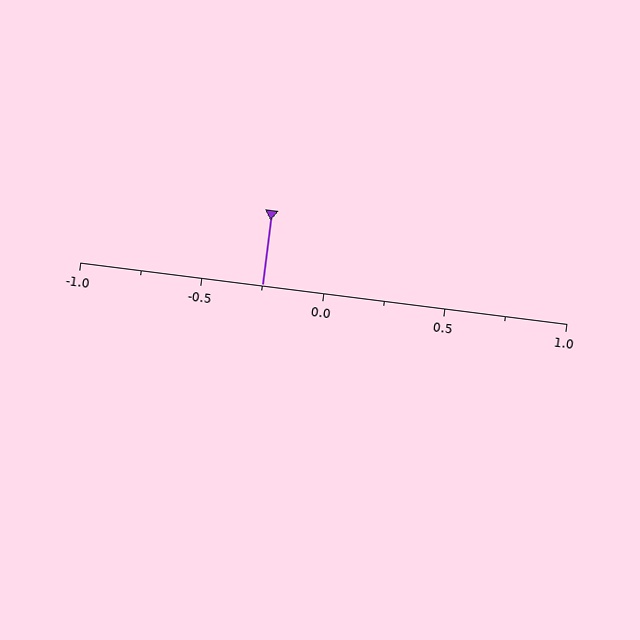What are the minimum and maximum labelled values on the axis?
The axis runs from -1.0 to 1.0.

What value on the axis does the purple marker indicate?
The marker indicates approximately -0.25.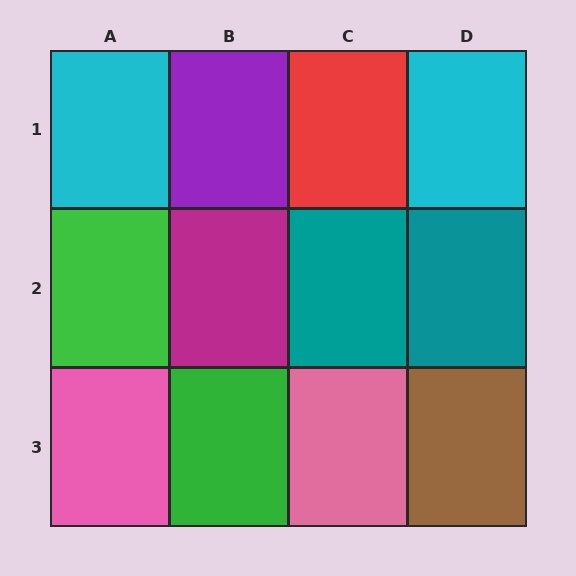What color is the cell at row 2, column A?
Green.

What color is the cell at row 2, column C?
Teal.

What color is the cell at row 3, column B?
Green.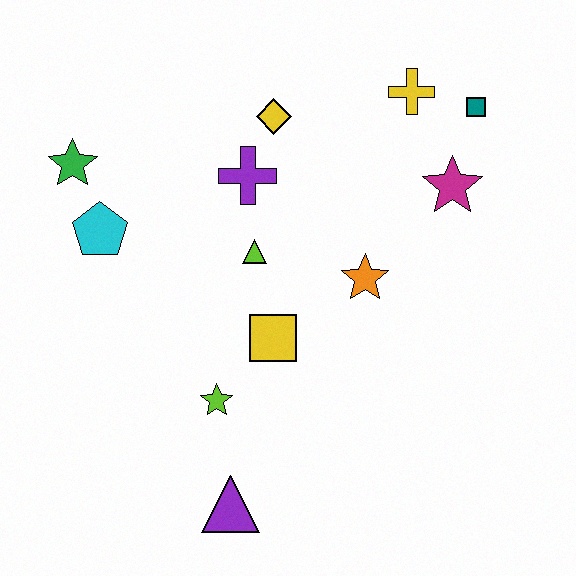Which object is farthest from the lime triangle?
The teal square is farthest from the lime triangle.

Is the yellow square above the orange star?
No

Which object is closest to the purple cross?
The yellow diamond is closest to the purple cross.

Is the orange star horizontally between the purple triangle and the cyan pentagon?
No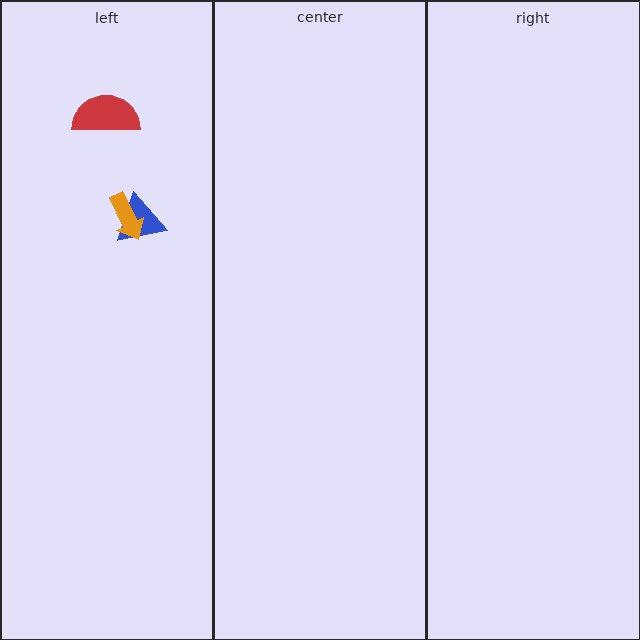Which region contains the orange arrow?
The left region.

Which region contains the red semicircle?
The left region.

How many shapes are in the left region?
3.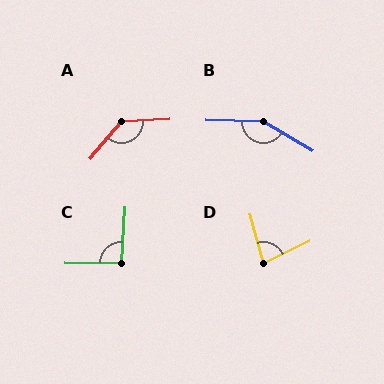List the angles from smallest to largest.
D (79°), C (94°), A (133°), B (150°).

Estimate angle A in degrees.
Approximately 133 degrees.